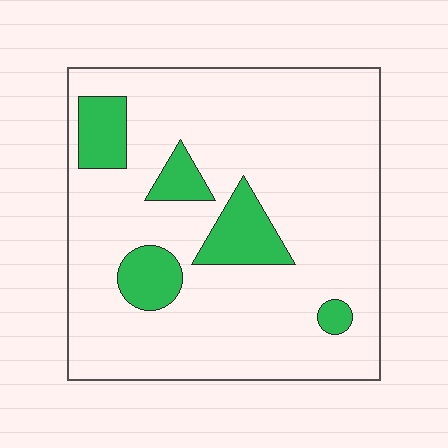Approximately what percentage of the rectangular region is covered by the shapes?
Approximately 15%.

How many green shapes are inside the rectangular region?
5.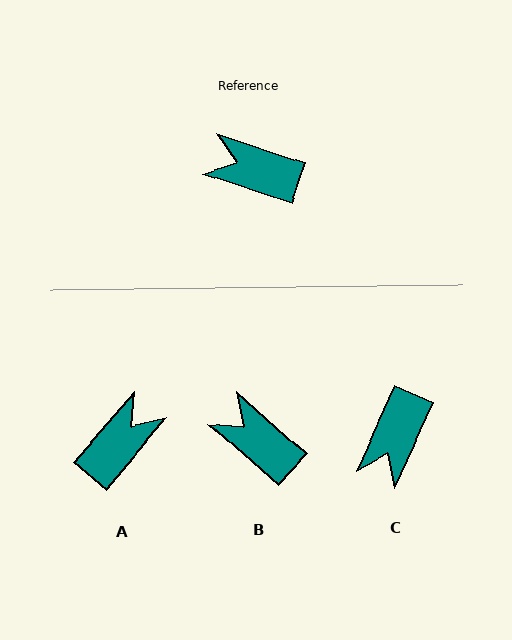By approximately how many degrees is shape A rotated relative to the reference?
Approximately 112 degrees clockwise.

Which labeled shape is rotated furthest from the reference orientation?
A, about 112 degrees away.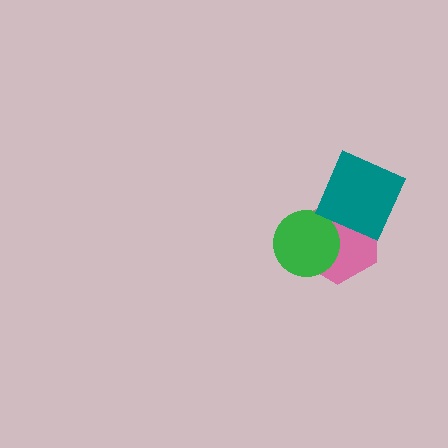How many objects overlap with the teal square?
1 object overlaps with the teal square.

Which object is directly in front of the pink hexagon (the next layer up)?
The green circle is directly in front of the pink hexagon.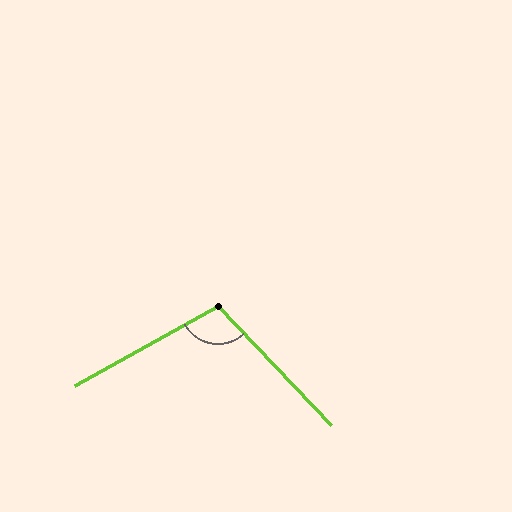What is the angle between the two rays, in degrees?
Approximately 104 degrees.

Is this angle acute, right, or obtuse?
It is obtuse.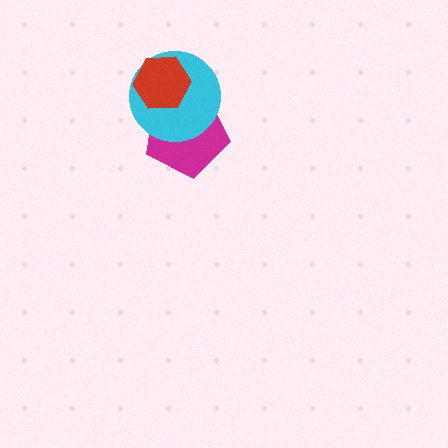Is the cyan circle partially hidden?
Yes, it is partially covered by another shape.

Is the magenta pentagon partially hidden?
Yes, it is partially covered by another shape.